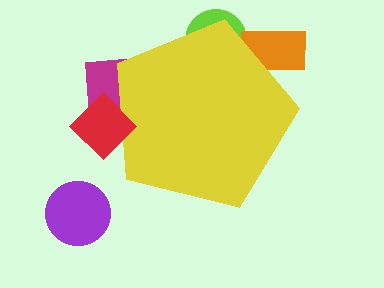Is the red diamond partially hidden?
No, the red diamond is fully visible.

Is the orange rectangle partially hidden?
Yes, the orange rectangle is partially hidden behind the yellow pentagon.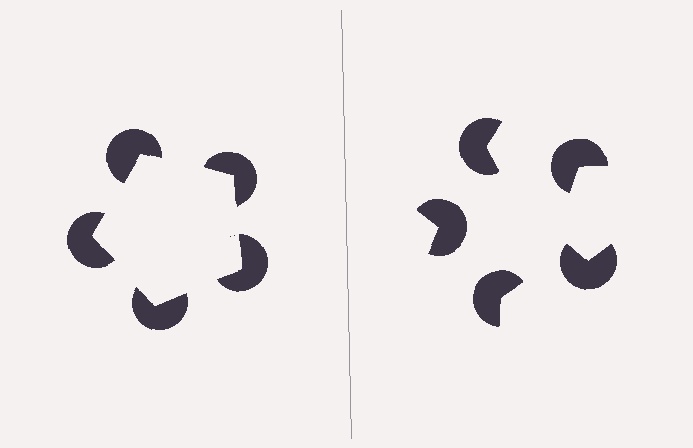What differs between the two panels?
The pac-man discs are positioned identically on both sides; only the wedge orientations differ. On the left they align to a pentagon; on the right they are misaligned.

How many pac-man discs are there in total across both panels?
10 — 5 on each side.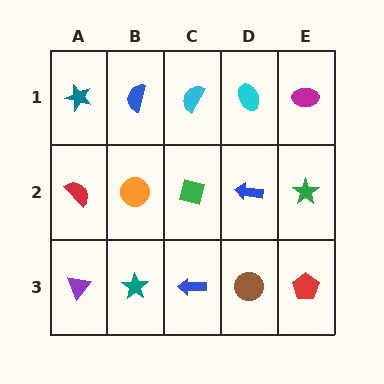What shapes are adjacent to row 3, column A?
A red semicircle (row 2, column A), a teal star (row 3, column B).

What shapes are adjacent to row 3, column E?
A green star (row 2, column E), a brown circle (row 3, column D).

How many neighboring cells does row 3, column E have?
2.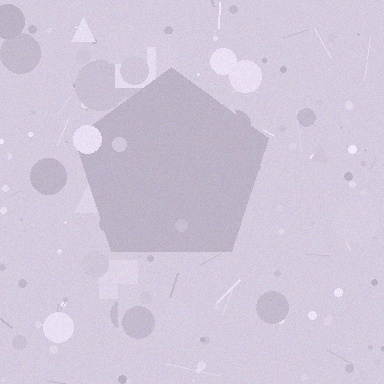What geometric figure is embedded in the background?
A pentagon is embedded in the background.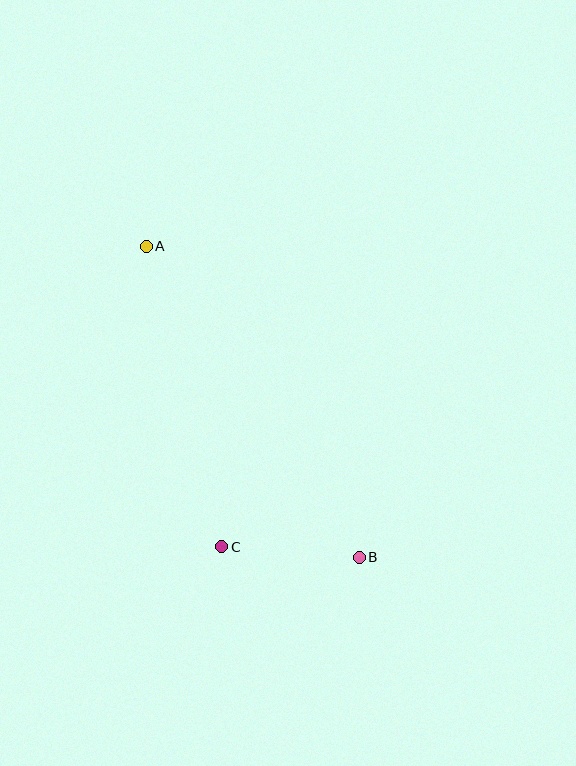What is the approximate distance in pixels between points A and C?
The distance between A and C is approximately 310 pixels.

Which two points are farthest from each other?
Points A and B are farthest from each other.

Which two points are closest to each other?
Points B and C are closest to each other.